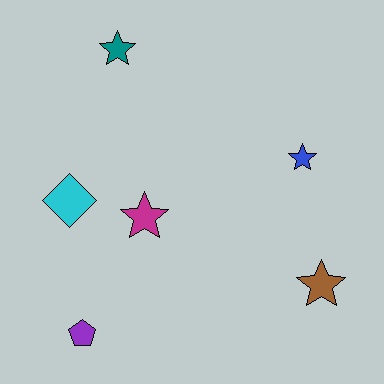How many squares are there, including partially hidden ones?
There are no squares.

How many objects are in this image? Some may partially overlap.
There are 6 objects.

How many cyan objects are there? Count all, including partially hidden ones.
There is 1 cyan object.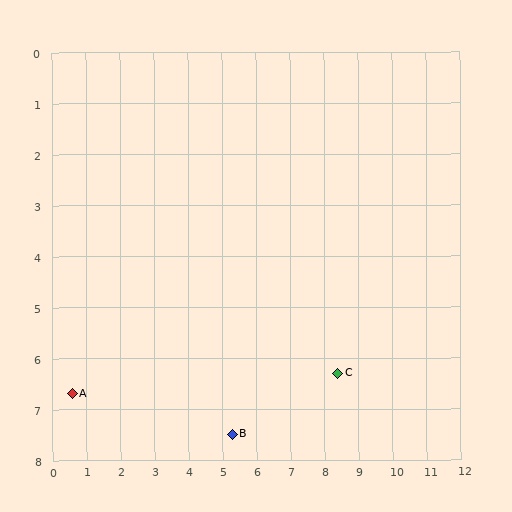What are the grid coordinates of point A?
Point A is at approximately (0.6, 6.7).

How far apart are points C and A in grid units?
Points C and A are about 7.8 grid units apart.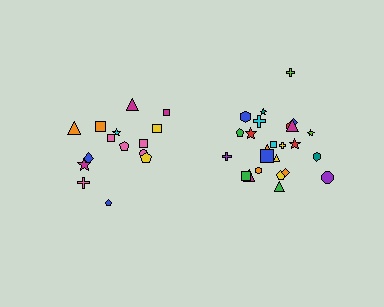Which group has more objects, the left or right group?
The right group.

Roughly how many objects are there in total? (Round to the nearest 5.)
Roughly 40 objects in total.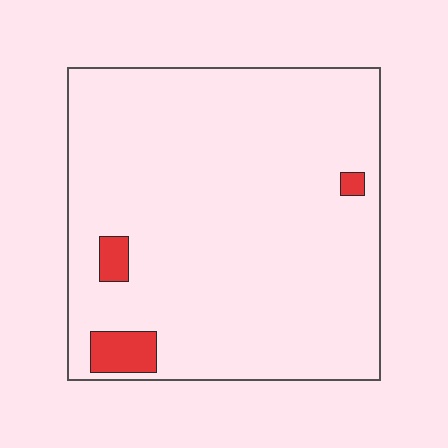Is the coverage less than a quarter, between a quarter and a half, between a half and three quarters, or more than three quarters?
Less than a quarter.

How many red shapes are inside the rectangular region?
3.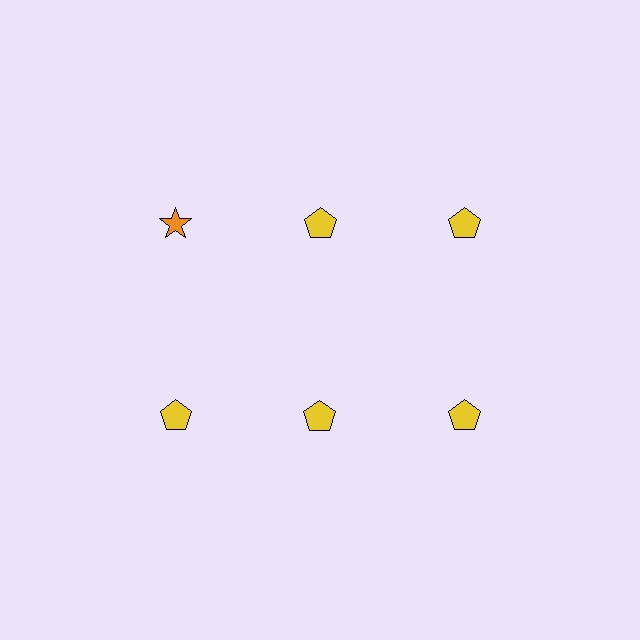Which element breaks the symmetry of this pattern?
The orange star in the top row, leftmost column breaks the symmetry. All other shapes are yellow pentagons.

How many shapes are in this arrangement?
There are 6 shapes arranged in a grid pattern.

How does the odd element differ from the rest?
It differs in both color (orange instead of yellow) and shape (star instead of pentagon).